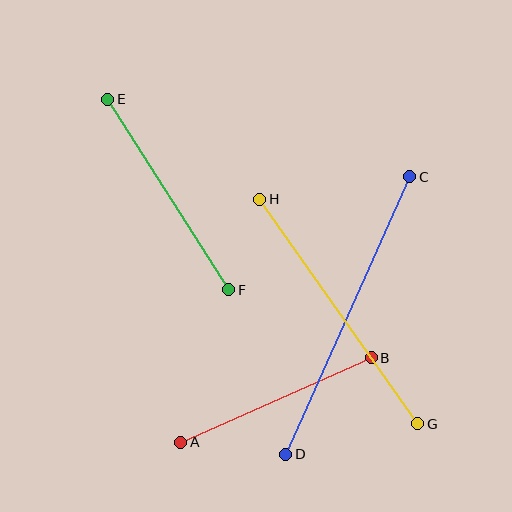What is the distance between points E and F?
The distance is approximately 226 pixels.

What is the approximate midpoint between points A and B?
The midpoint is at approximately (276, 400) pixels.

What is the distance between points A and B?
The distance is approximately 208 pixels.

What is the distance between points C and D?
The distance is approximately 304 pixels.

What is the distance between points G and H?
The distance is approximately 275 pixels.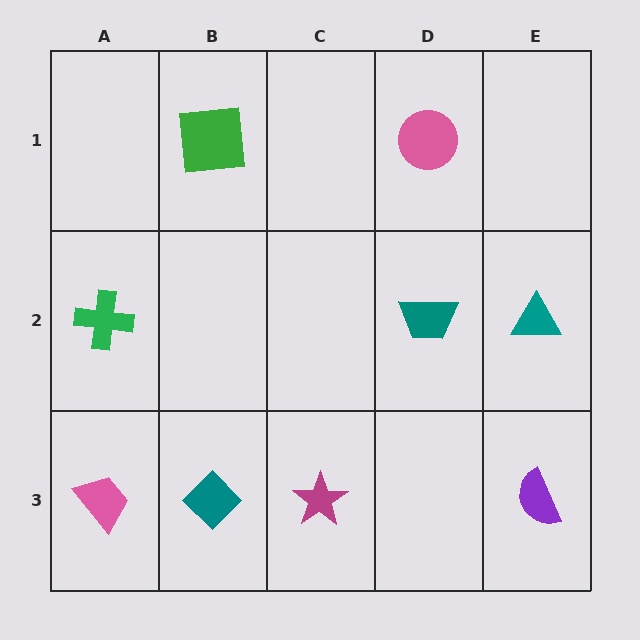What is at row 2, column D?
A teal trapezoid.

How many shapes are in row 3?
4 shapes.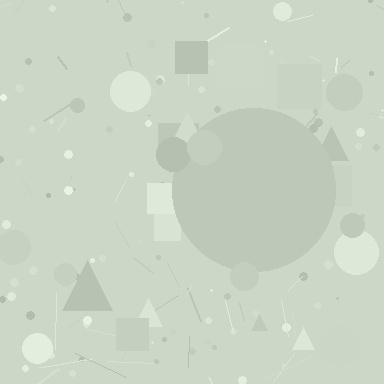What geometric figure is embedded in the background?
A circle is embedded in the background.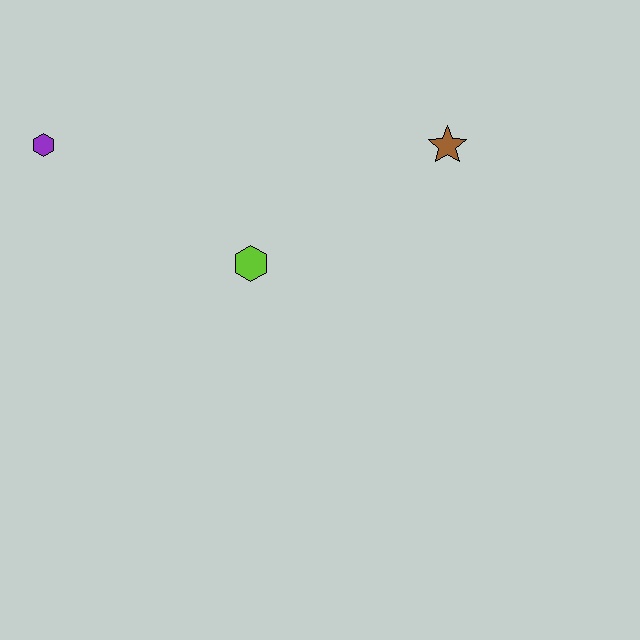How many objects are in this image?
There are 3 objects.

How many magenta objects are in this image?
There are no magenta objects.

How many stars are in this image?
There is 1 star.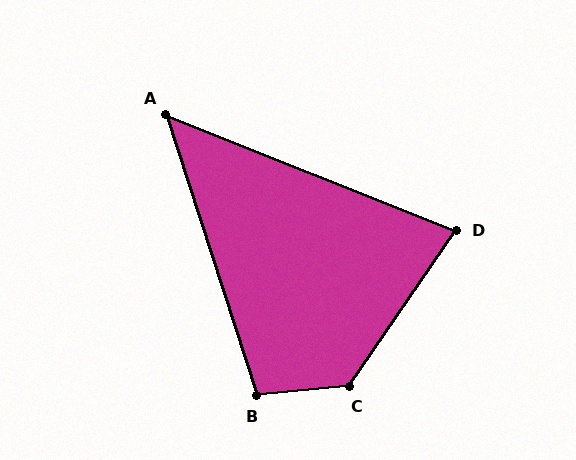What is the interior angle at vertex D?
Approximately 77 degrees (acute).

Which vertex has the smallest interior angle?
A, at approximately 50 degrees.